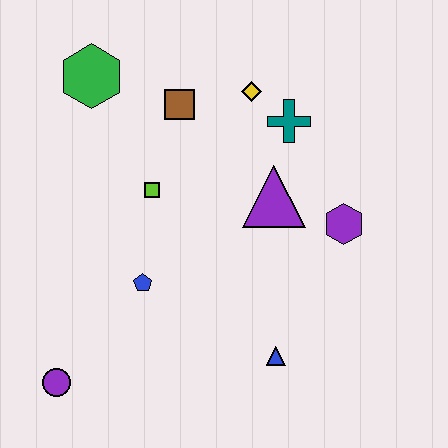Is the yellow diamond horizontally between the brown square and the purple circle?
No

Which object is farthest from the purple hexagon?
The purple circle is farthest from the purple hexagon.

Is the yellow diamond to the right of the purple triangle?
No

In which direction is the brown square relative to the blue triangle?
The brown square is above the blue triangle.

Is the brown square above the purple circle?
Yes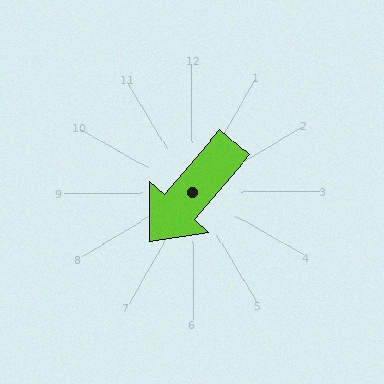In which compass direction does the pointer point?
Southwest.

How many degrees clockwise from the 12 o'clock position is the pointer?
Approximately 221 degrees.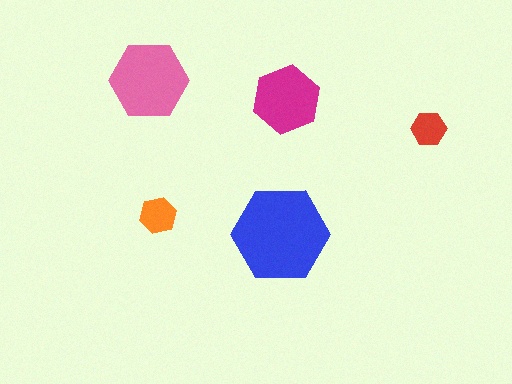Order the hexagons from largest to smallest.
the blue one, the pink one, the magenta one, the orange one, the red one.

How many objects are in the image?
There are 5 objects in the image.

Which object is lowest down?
The blue hexagon is bottommost.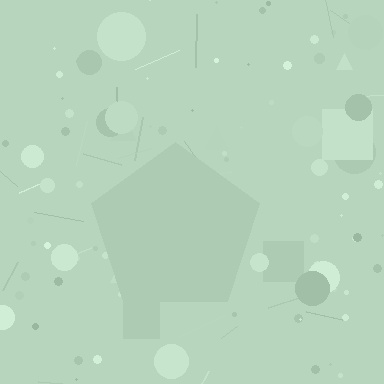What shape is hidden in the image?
A pentagon is hidden in the image.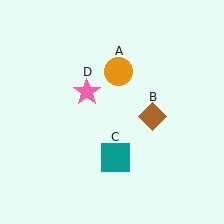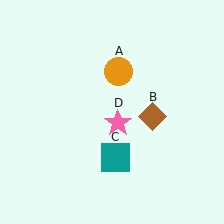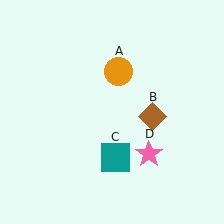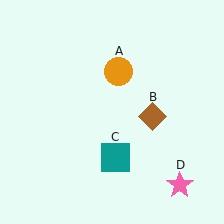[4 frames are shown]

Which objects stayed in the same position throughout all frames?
Orange circle (object A) and brown diamond (object B) and teal square (object C) remained stationary.